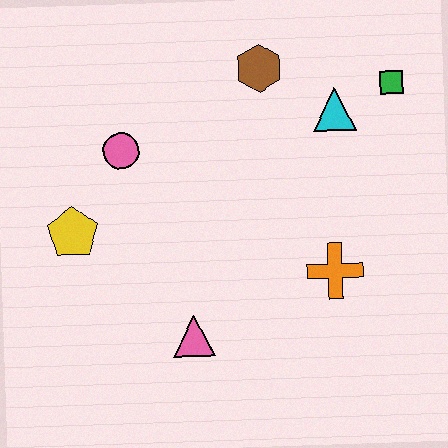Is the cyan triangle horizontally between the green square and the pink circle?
Yes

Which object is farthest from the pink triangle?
The green square is farthest from the pink triangle.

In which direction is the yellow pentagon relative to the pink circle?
The yellow pentagon is below the pink circle.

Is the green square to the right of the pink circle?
Yes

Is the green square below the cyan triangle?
No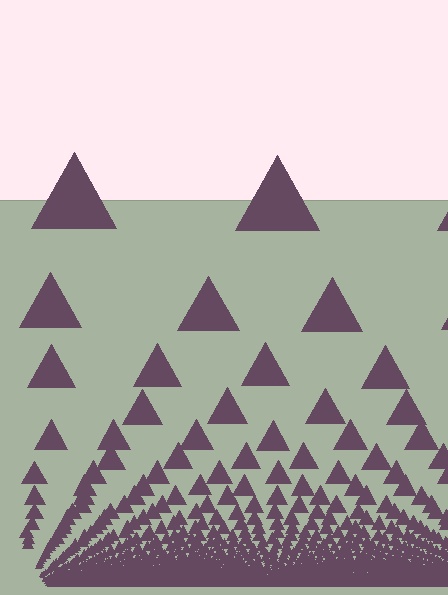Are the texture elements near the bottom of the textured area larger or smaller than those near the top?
Smaller. The gradient is inverted — elements near the bottom are smaller and denser.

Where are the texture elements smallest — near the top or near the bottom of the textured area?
Near the bottom.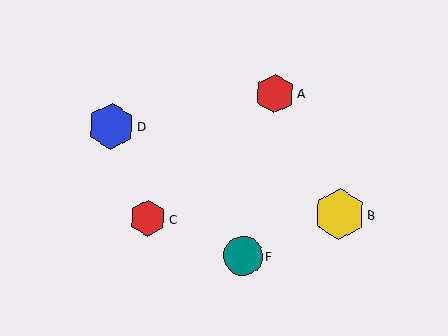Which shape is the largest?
The yellow hexagon (labeled B) is the largest.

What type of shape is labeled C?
Shape C is a red hexagon.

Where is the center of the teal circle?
The center of the teal circle is at (243, 256).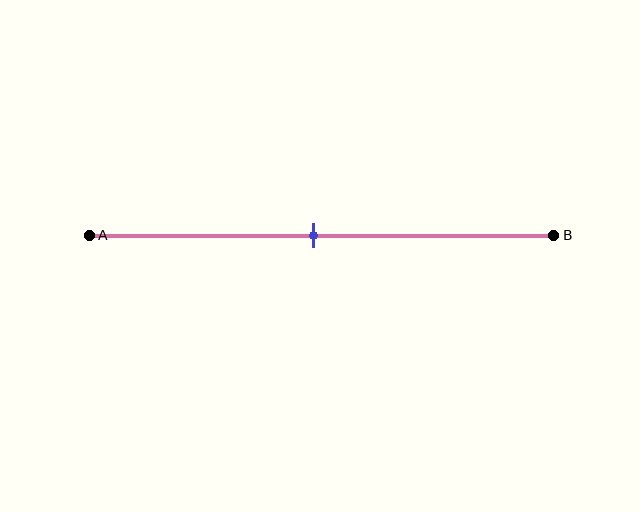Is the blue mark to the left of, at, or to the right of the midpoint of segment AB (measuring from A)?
The blue mark is approximately at the midpoint of segment AB.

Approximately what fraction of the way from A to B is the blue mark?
The blue mark is approximately 50% of the way from A to B.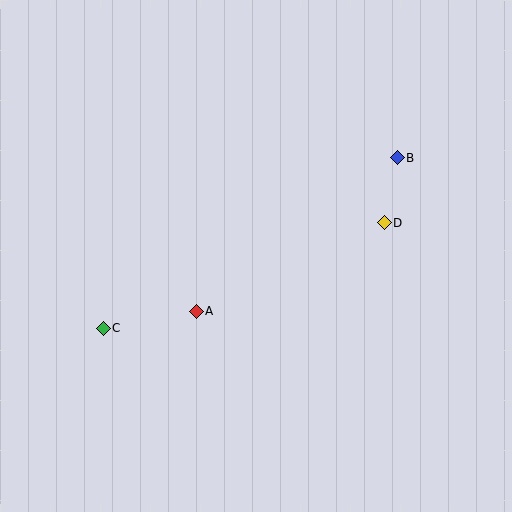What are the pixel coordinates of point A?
Point A is at (196, 311).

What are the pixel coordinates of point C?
Point C is at (103, 328).